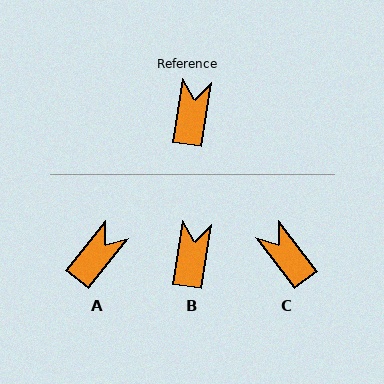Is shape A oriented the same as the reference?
No, it is off by about 29 degrees.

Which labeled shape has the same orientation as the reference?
B.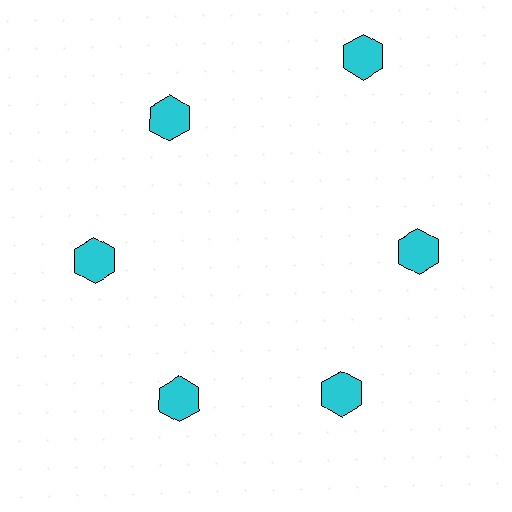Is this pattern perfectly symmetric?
No. The 6 cyan hexagons are arranged in a ring, but one element near the 1 o'clock position is pushed outward from the center, breaking the 6-fold rotational symmetry.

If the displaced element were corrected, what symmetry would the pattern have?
It would have 6-fold rotational symmetry — the pattern would map onto itself every 60 degrees.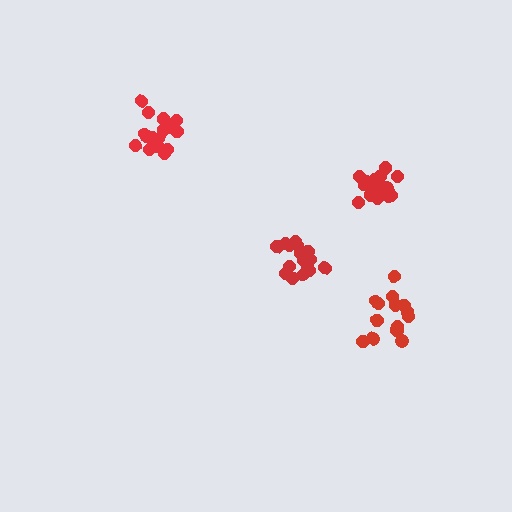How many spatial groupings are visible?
There are 4 spatial groupings.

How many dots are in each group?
Group 1: 17 dots, Group 2: 17 dots, Group 3: 17 dots, Group 4: 14 dots (65 total).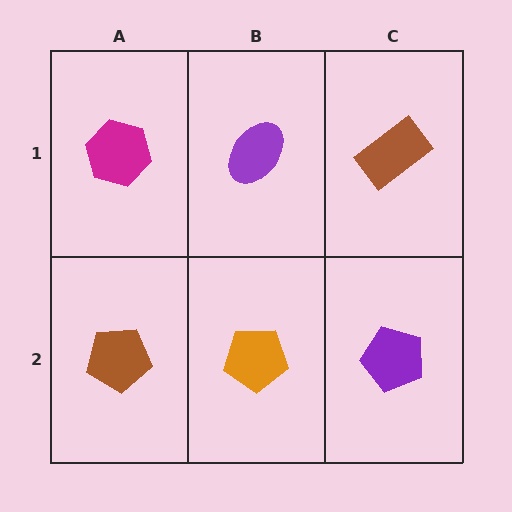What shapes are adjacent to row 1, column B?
An orange pentagon (row 2, column B), a magenta hexagon (row 1, column A), a brown rectangle (row 1, column C).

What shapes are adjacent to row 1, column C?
A purple pentagon (row 2, column C), a purple ellipse (row 1, column B).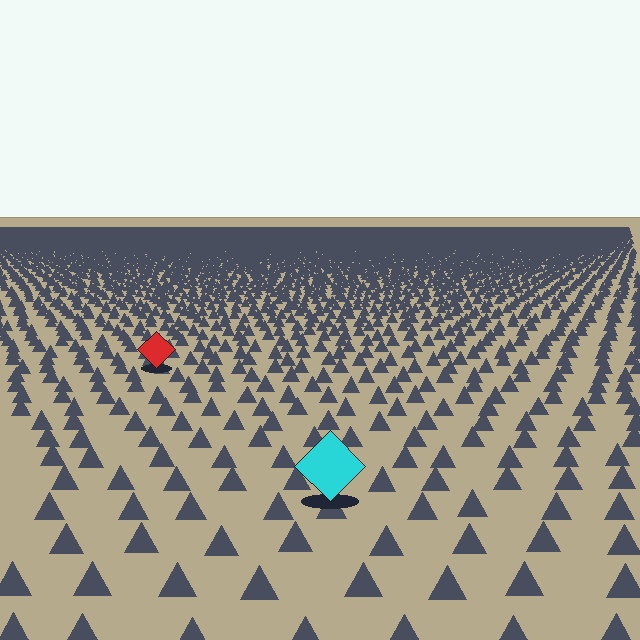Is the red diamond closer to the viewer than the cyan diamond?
No. The cyan diamond is closer — you can tell from the texture gradient: the ground texture is coarser near it.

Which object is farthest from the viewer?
The red diamond is farthest from the viewer. It appears smaller and the ground texture around it is denser.